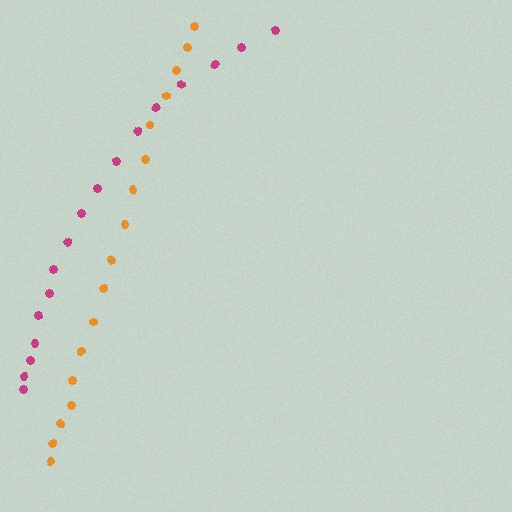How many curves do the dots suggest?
There are 2 distinct paths.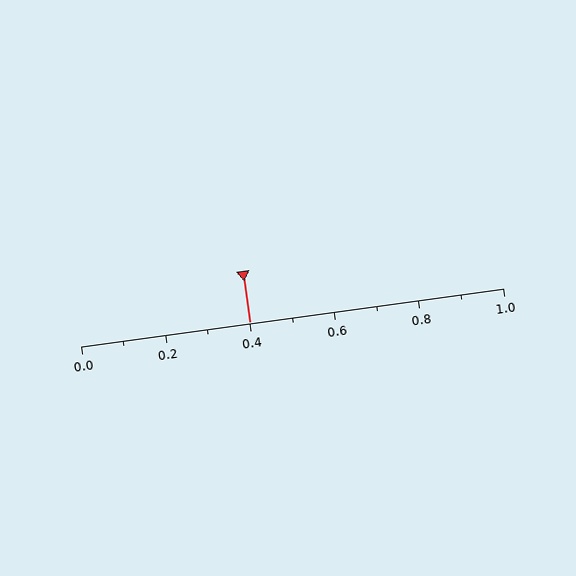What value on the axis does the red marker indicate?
The marker indicates approximately 0.4.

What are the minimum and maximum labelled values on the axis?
The axis runs from 0.0 to 1.0.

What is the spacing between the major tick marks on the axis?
The major ticks are spaced 0.2 apart.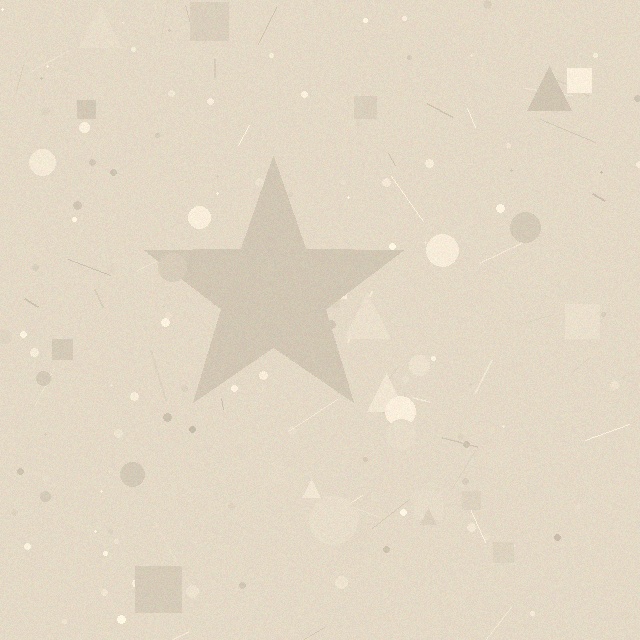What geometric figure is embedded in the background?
A star is embedded in the background.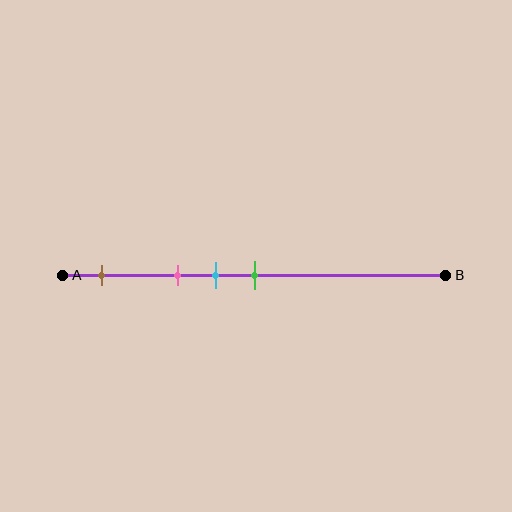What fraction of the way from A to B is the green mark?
The green mark is approximately 50% (0.5) of the way from A to B.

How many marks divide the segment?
There are 4 marks dividing the segment.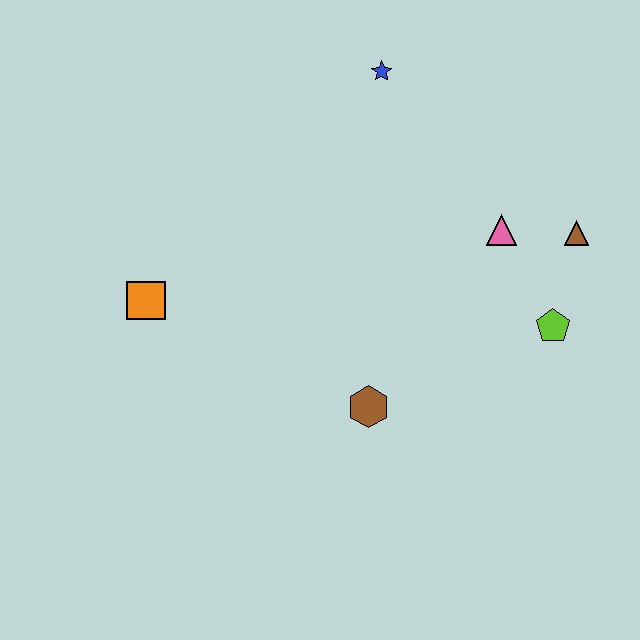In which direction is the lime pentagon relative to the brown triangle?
The lime pentagon is below the brown triangle.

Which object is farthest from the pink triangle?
The orange square is farthest from the pink triangle.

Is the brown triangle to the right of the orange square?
Yes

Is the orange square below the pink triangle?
Yes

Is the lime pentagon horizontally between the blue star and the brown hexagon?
No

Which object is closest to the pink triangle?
The brown triangle is closest to the pink triangle.